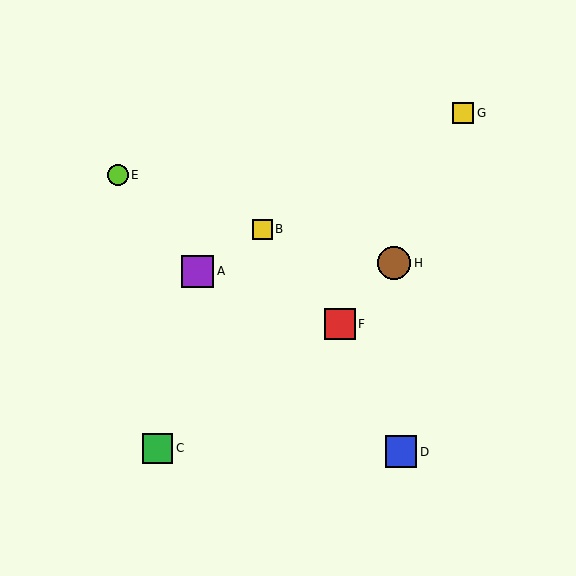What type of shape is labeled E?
Shape E is a lime circle.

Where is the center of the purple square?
The center of the purple square is at (198, 271).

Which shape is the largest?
The brown circle (labeled H) is the largest.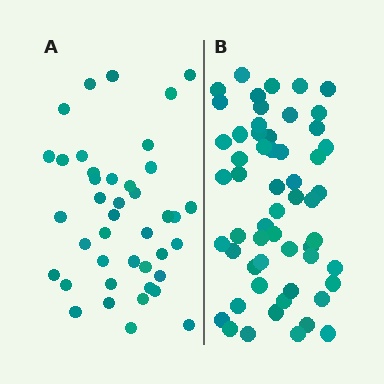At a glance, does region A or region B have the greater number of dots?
Region B (the right region) has more dots.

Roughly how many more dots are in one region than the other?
Region B has approximately 15 more dots than region A.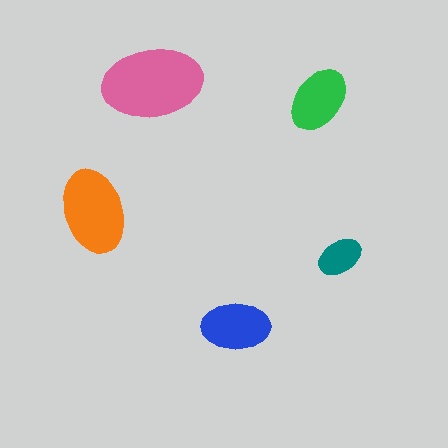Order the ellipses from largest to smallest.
the pink one, the orange one, the blue one, the green one, the teal one.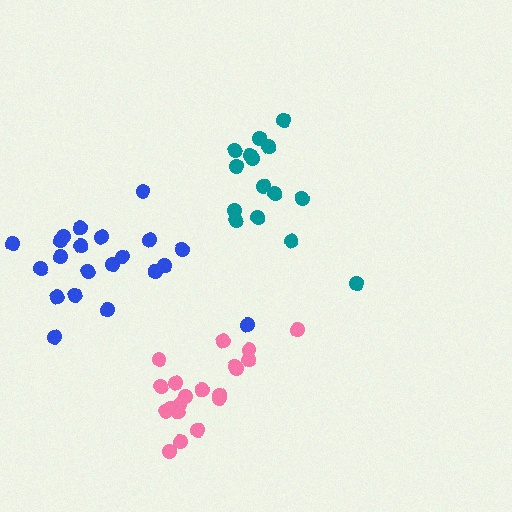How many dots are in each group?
Group 1: 15 dots, Group 2: 20 dots, Group 3: 21 dots (56 total).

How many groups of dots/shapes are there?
There are 3 groups.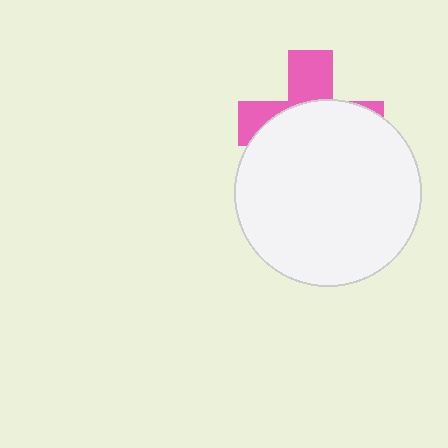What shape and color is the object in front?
The object in front is a white circle.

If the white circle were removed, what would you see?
You would see the complete pink cross.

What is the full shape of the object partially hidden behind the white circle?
The partially hidden object is a pink cross.